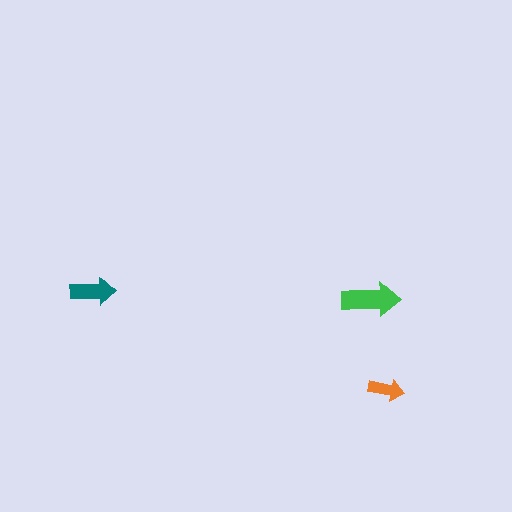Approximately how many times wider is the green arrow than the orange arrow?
About 1.5 times wider.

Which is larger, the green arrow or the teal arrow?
The green one.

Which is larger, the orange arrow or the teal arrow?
The teal one.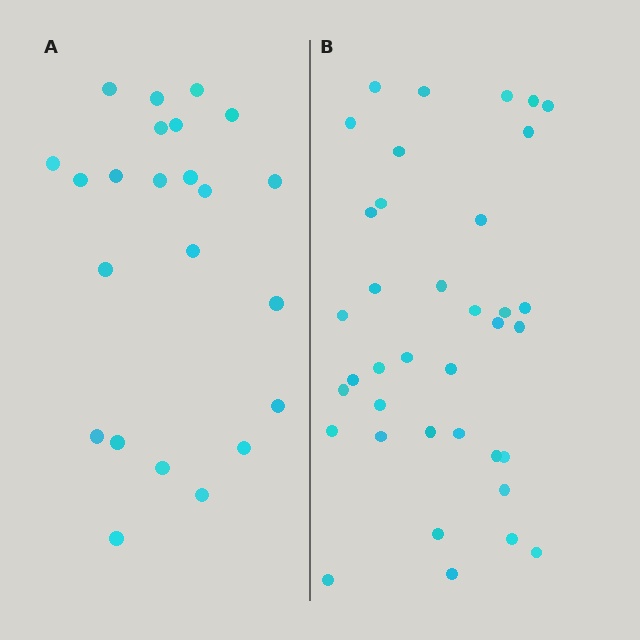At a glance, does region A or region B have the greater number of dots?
Region B (the right region) has more dots.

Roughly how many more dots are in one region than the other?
Region B has approximately 15 more dots than region A.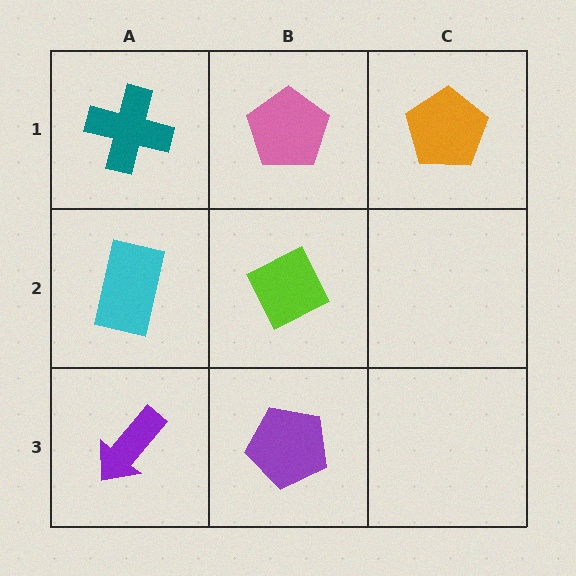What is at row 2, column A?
A cyan rectangle.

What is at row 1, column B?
A pink pentagon.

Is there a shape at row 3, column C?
No, that cell is empty.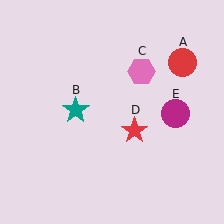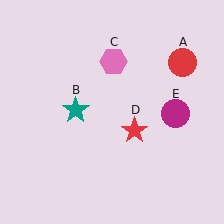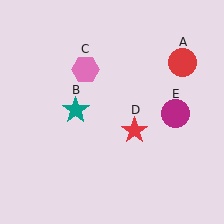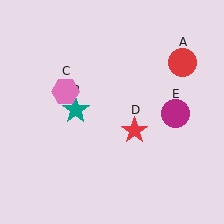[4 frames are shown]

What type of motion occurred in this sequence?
The pink hexagon (object C) rotated counterclockwise around the center of the scene.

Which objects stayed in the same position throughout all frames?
Red circle (object A) and teal star (object B) and red star (object D) and magenta circle (object E) remained stationary.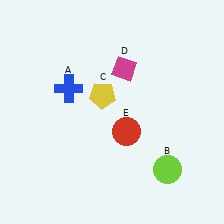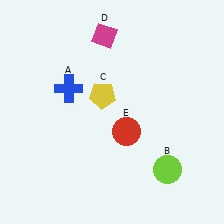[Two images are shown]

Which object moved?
The magenta diamond (D) moved up.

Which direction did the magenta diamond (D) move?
The magenta diamond (D) moved up.